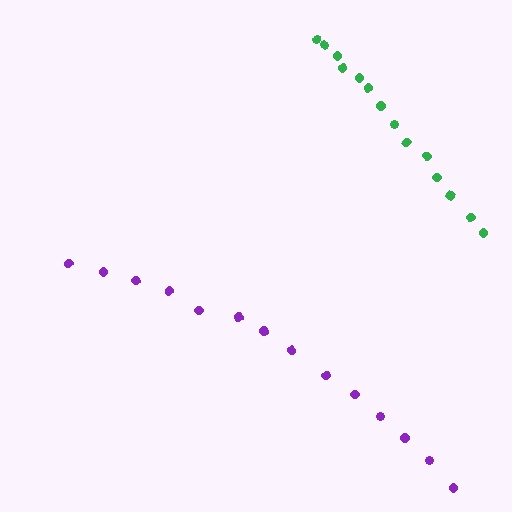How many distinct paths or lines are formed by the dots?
There are 2 distinct paths.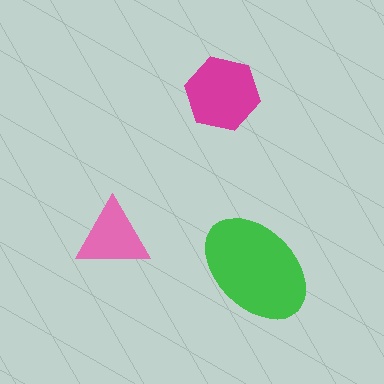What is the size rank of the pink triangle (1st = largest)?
3rd.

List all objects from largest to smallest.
The green ellipse, the magenta hexagon, the pink triangle.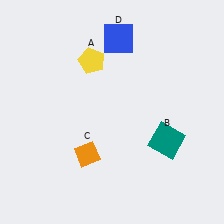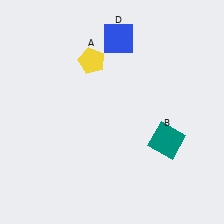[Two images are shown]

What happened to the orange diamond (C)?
The orange diamond (C) was removed in Image 2. It was in the bottom-left area of Image 1.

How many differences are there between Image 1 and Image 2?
There is 1 difference between the two images.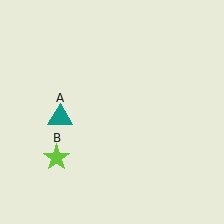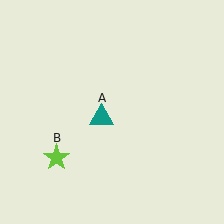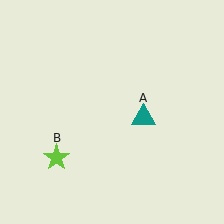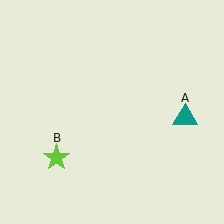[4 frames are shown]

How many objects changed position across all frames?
1 object changed position: teal triangle (object A).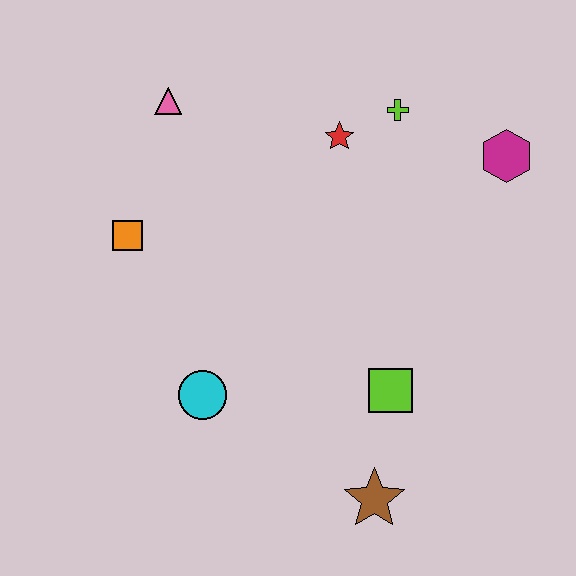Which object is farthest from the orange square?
The magenta hexagon is farthest from the orange square.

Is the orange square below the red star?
Yes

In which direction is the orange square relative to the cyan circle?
The orange square is above the cyan circle.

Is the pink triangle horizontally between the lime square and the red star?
No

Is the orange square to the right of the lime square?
No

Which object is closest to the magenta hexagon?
The lime cross is closest to the magenta hexagon.